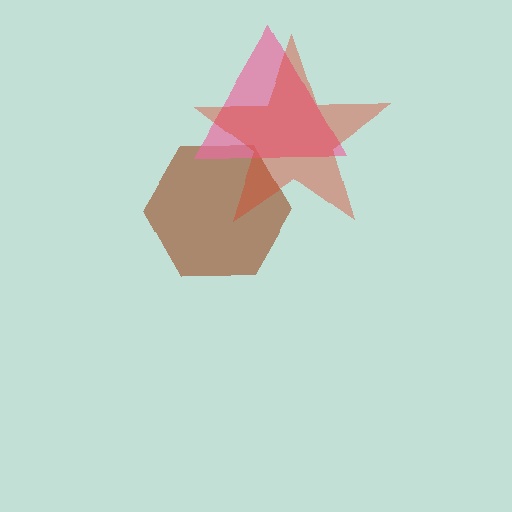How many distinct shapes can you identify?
There are 3 distinct shapes: a brown hexagon, a pink triangle, a red star.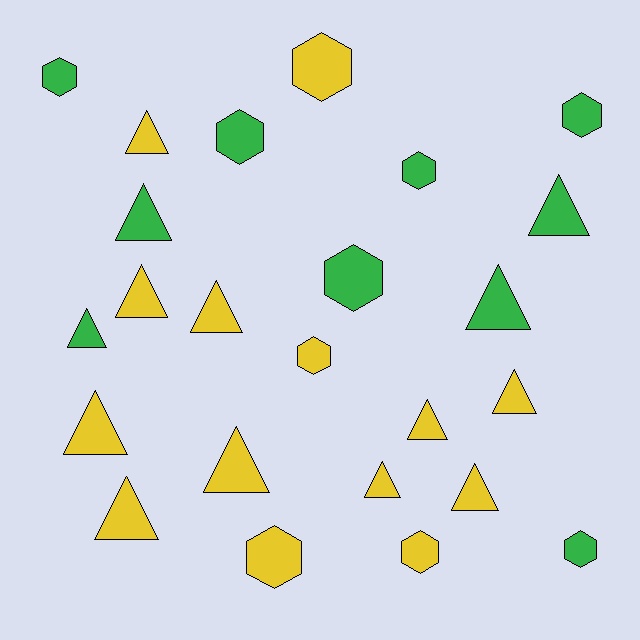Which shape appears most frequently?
Triangle, with 14 objects.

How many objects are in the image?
There are 24 objects.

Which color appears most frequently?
Yellow, with 14 objects.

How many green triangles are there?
There are 4 green triangles.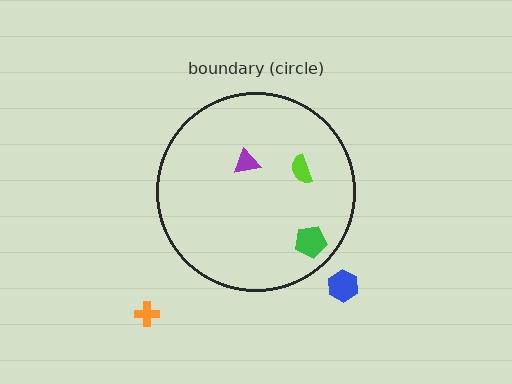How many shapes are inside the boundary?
3 inside, 2 outside.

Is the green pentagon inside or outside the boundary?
Inside.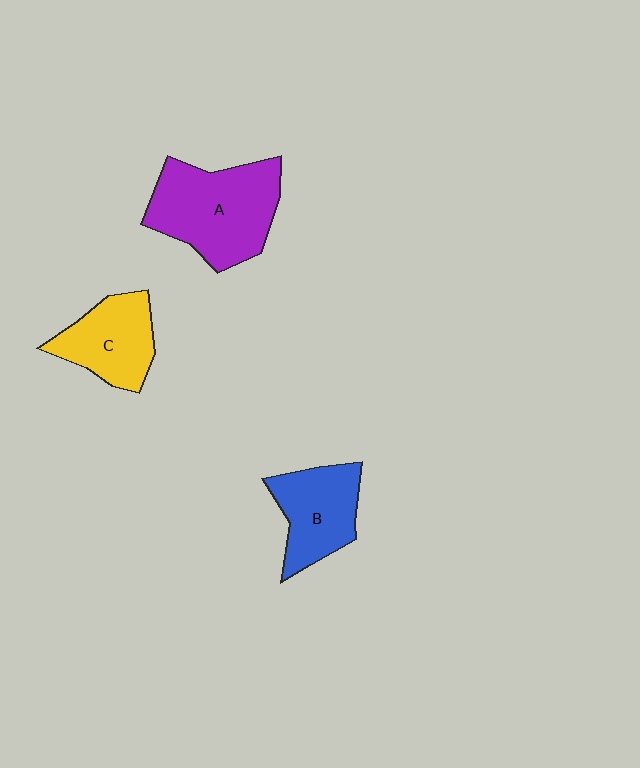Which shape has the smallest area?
Shape C (yellow).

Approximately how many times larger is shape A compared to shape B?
Approximately 1.5 times.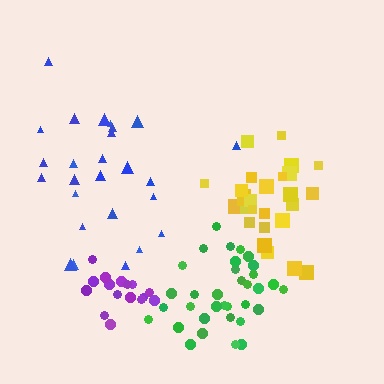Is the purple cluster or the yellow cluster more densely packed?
Purple.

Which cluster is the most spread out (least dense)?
Blue.